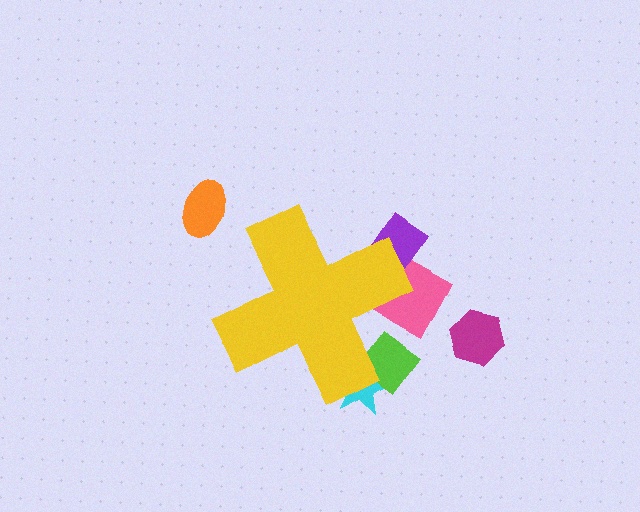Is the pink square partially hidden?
Yes, the pink square is partially hidden behind the yellow cross.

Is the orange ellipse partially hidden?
No, the orange ellipse is fully visible.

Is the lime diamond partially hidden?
Yes, the lime diamond is partially hidden behind the yellow cross.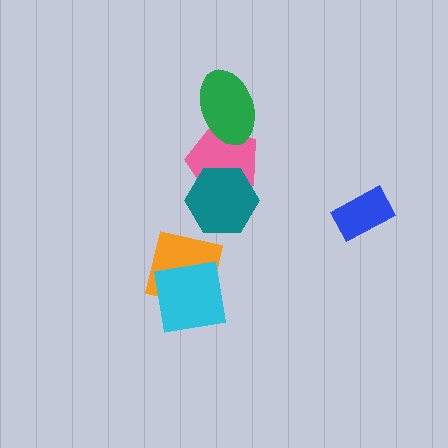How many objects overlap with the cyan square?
1 object overlaps with the cyan square.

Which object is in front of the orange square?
The cyan square is in front of the orange square.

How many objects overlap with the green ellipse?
1 object overlaps with the green ellipse.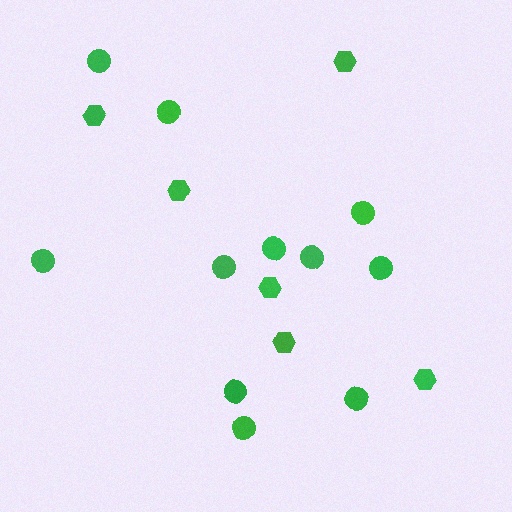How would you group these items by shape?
There are 2 groups: one group of circles (11) and one group of hexagons (6).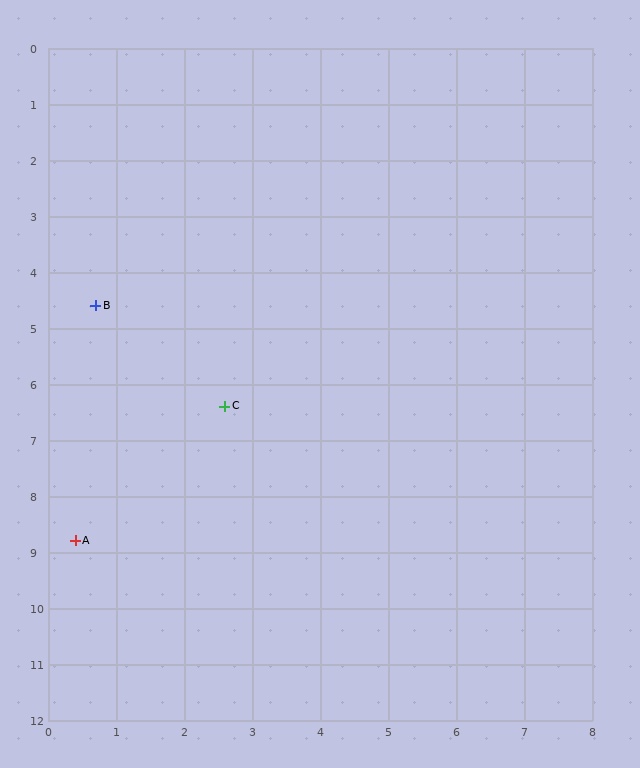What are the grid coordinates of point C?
Point C is at approximately (2.6, 6.4).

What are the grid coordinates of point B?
Point B is at approximately (0.7, 4.6).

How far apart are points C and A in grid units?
Points C and A are about 3.3 grid units apart.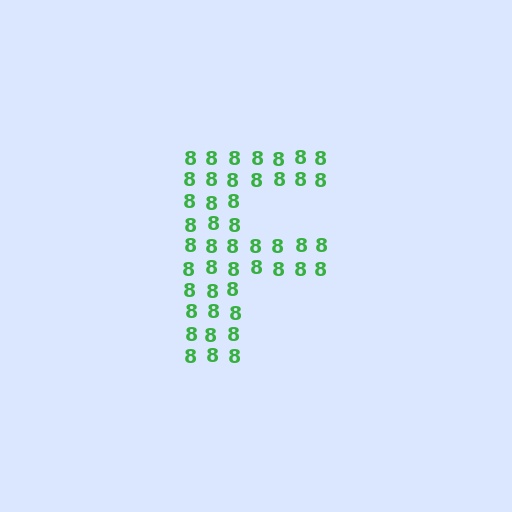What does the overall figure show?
The overall figure shows the letter F.